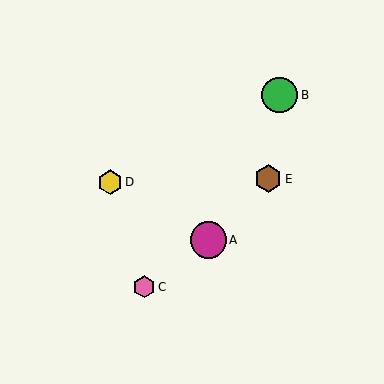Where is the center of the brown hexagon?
The center of the brown hexagon is at (268, 179).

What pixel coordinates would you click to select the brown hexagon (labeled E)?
Click at (268, 179) to select the brown hexagon E.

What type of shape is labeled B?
Shape B is a green circle.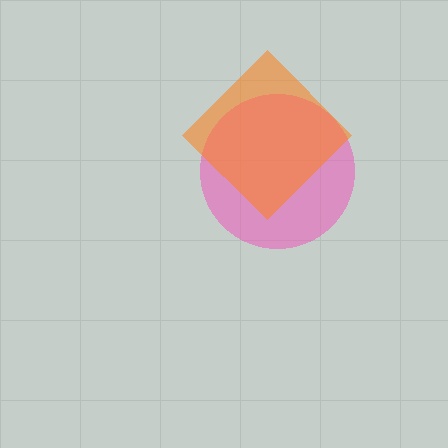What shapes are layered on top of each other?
The layered shapes are: a pink circle, an orange diamond.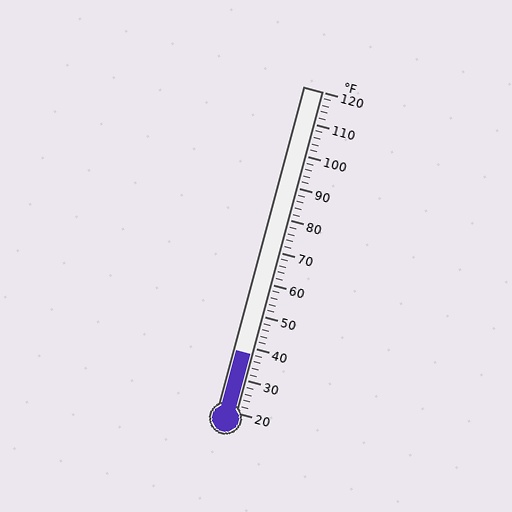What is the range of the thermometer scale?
The thermometer scale ranges from 20°F to 120°F.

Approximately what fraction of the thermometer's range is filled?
The thermometer is filled to approximately 20% of its range.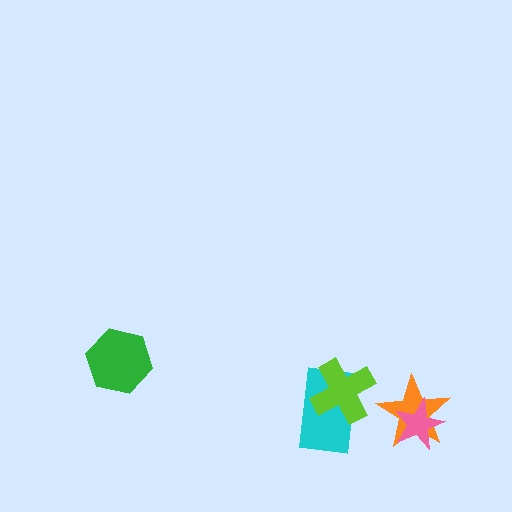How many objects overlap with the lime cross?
1 object overlaps with the lime cross.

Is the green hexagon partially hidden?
No, no other shape covers it.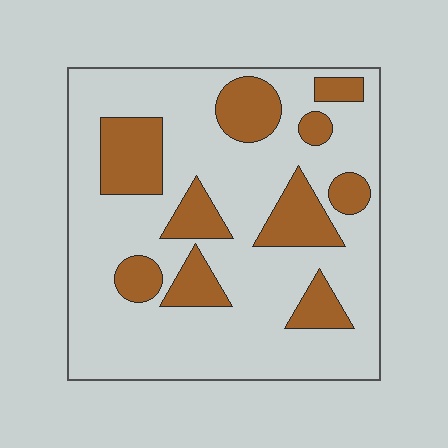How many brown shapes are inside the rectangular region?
10.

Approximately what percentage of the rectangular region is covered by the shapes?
Approximately 25%.